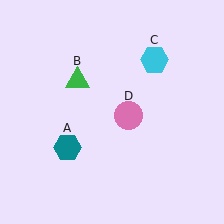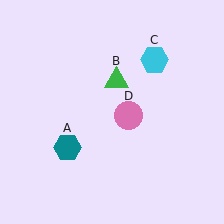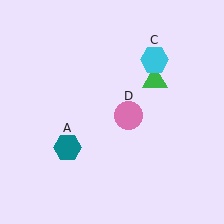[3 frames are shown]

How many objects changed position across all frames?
1 object changed position: green triangle (object B).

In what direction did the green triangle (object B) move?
The green triangle (object B) moved right.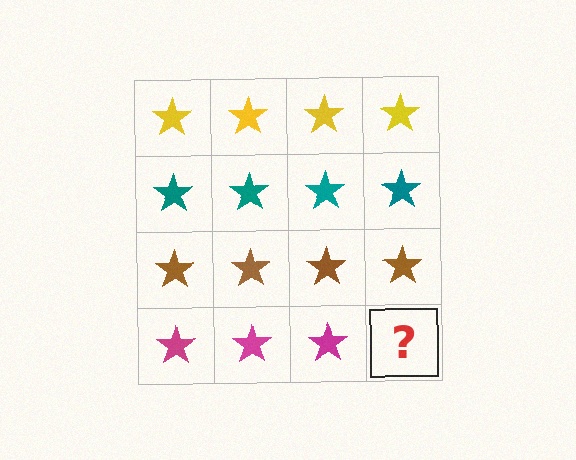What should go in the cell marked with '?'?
The missing cell should contain a magenta star.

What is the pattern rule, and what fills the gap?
The rule is that each row has a consistent color. The gap should be filled with a magenta star.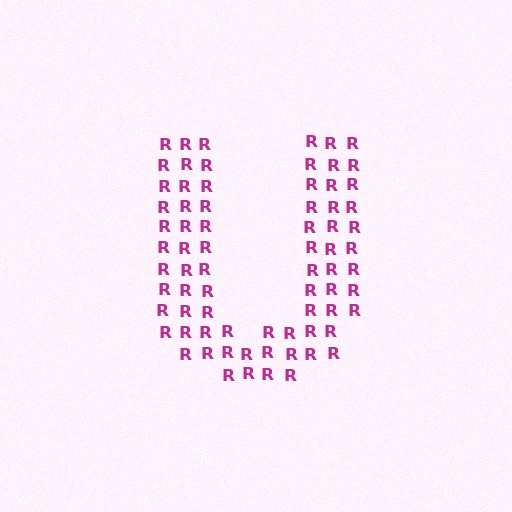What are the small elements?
The small elements are letter R's.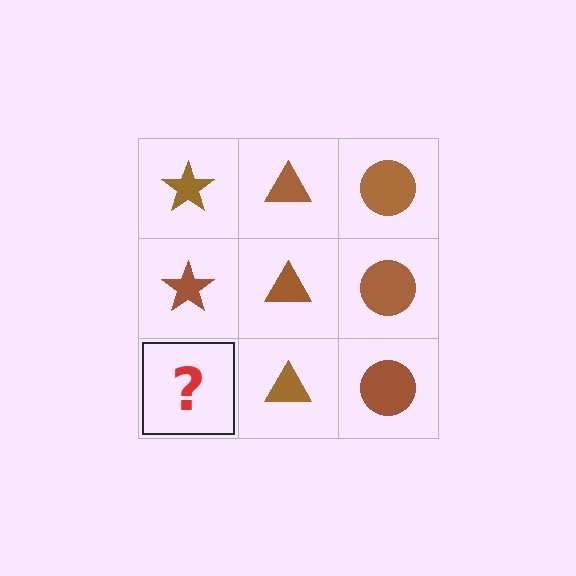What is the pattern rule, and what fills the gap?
The rule is that each column has a consistent shape. The gap should be filled with a brown star.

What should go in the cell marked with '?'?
The missing cell should contain a brown star.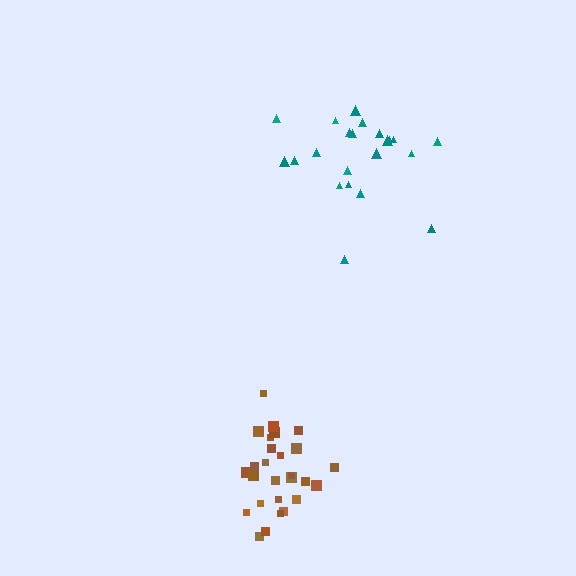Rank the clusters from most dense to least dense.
brown, teal.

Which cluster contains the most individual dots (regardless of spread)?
Brown (27).